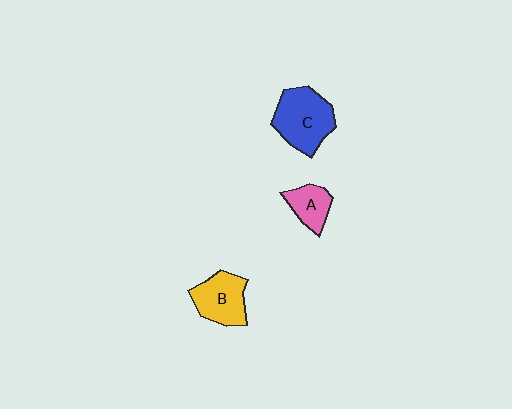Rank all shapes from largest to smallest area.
From largest to smallest: C (blue), B (yellow), A (pink).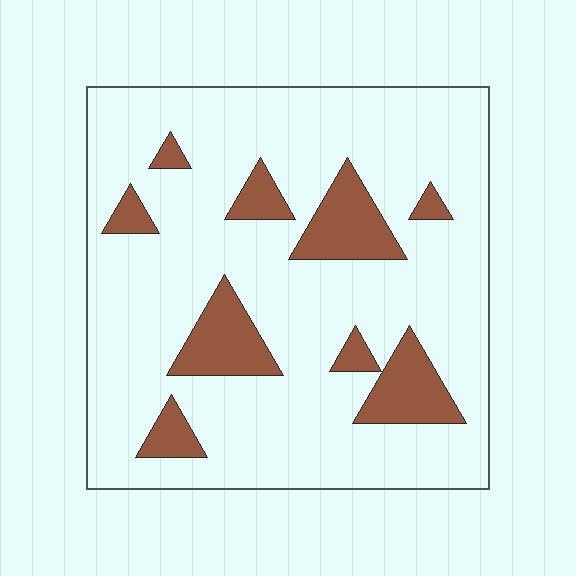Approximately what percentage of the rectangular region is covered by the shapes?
Approximately 15%.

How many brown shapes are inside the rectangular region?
9.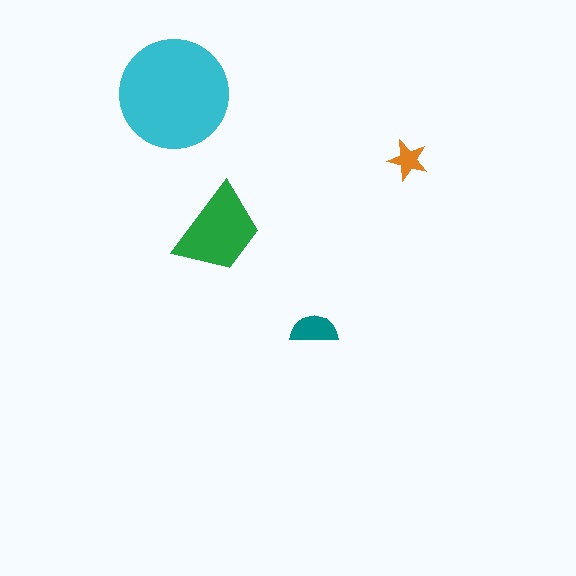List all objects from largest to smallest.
The cyan circle, the green trapezoid, the teal semicircle, the orange star.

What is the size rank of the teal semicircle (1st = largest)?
3rd.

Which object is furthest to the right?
The orange star is rightmost.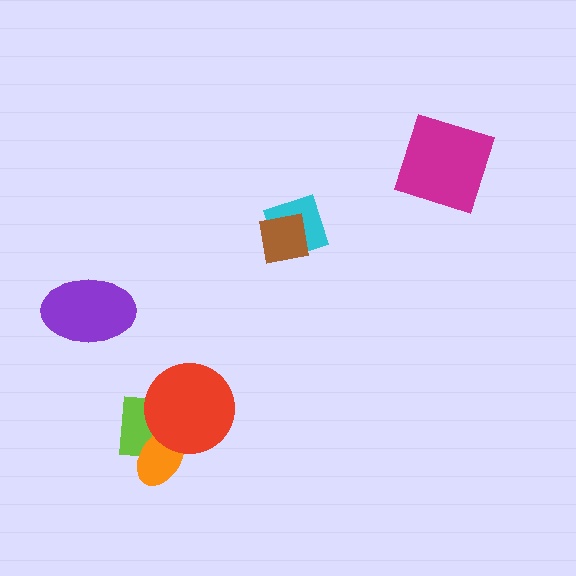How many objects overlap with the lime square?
2 objects overlap with the lime square.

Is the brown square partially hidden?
No, no other shape covers it.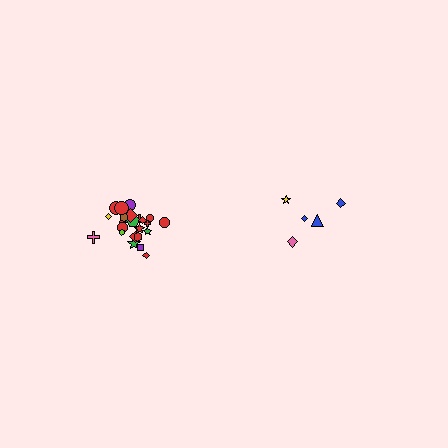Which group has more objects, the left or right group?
The left group.